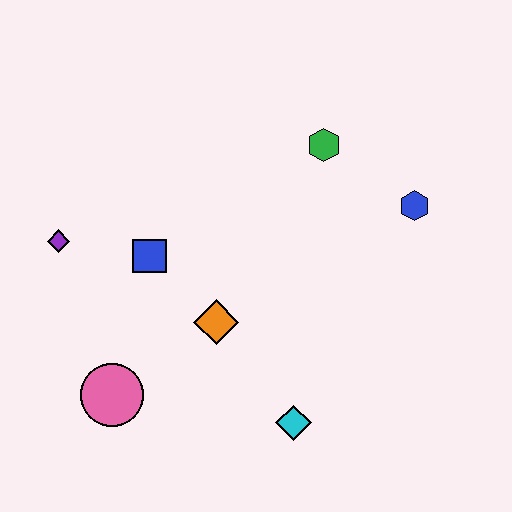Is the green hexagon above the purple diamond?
Yes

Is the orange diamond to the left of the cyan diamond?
Yes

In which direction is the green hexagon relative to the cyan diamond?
The green hexagon is above the cyan diamond.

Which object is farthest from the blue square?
The blue hexagon is farthest from the blue square.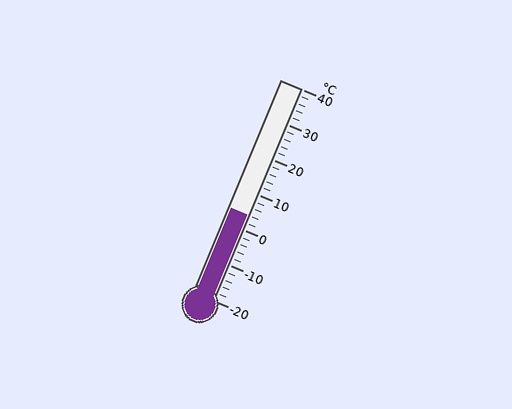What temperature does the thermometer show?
The thermometer shows approximately 4°C.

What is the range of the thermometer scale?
The thermometer scale ranges from -20°C to 40°C.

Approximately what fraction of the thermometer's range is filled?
The thermometer is filled to approximately 40% of its range.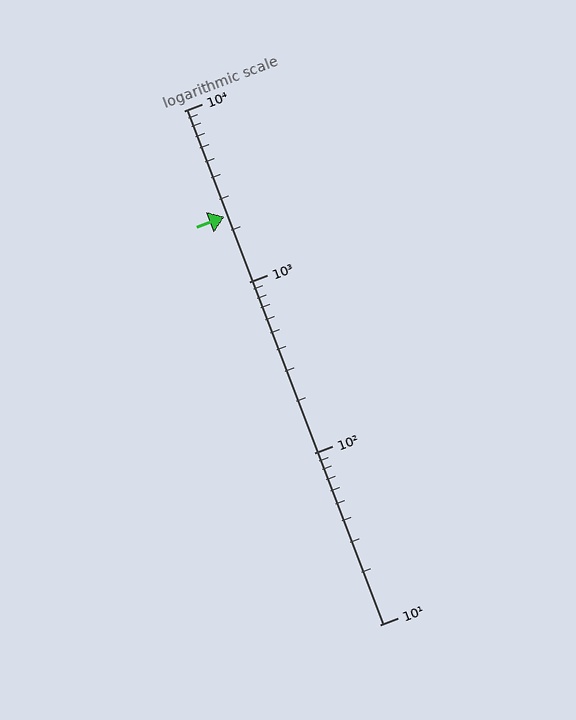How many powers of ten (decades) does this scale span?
The scale spans 3 decades, from 10 to 10000.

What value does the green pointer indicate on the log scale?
The pointer indicates approximately 2400.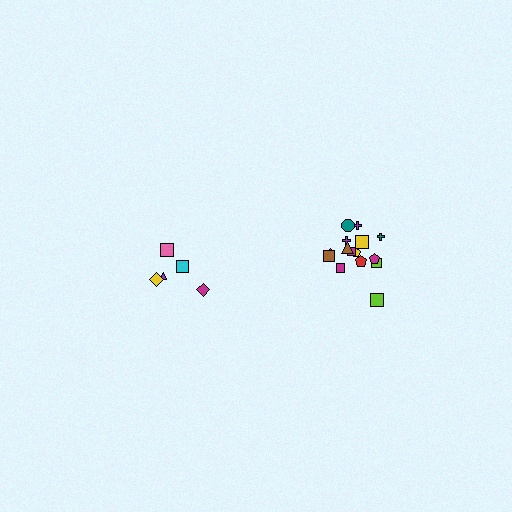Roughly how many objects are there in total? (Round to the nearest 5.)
Roughly 20 objects in total.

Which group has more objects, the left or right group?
The right group.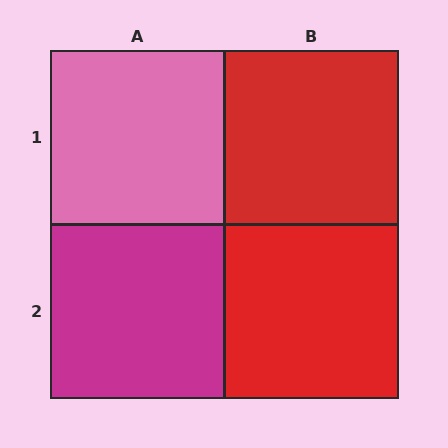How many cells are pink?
1 cell is pink.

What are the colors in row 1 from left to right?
Pink, red.